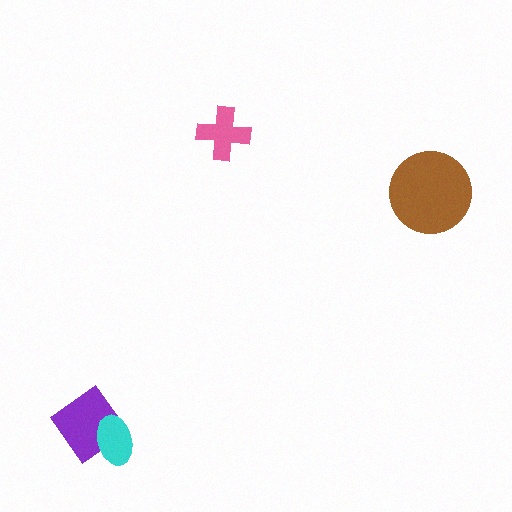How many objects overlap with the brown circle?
0 objects overlap with the brown circle.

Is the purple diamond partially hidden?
Yes, it is partially covered by another shape.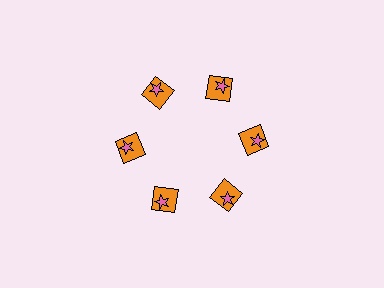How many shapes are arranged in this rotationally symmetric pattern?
There are 12 shapes, arranged in 6 groups of 2.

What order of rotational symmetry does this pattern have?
This pattern has 6-fold rotational symmetry.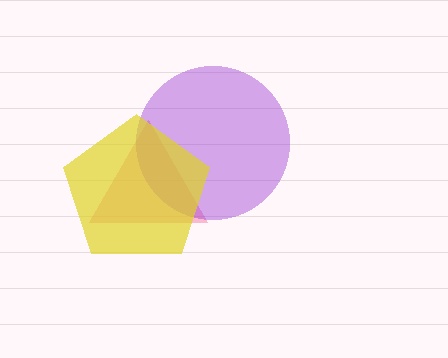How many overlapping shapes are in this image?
There are 3 overlapping shapes in the image.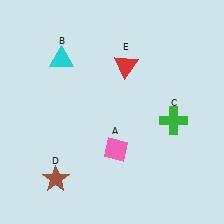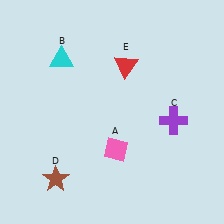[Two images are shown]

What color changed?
The cross (C) changed from green in Image 1 to purple in Image 2.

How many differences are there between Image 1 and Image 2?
There is 1 difference between the two images.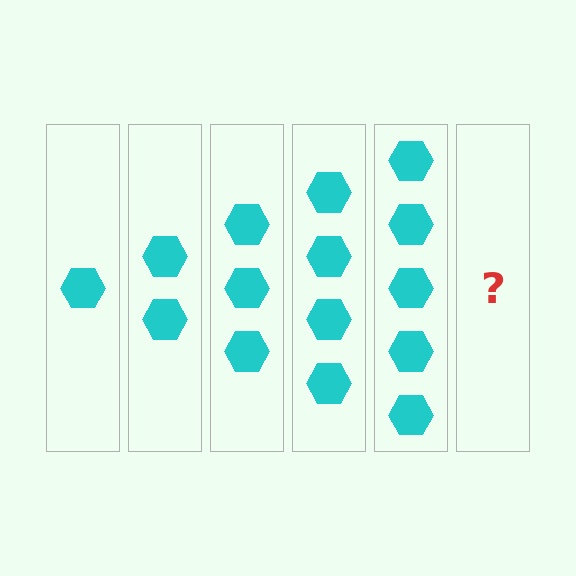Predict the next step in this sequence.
The next step is 6 hexagons.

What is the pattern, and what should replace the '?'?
The pattern is that each step adds one more hexagon. The '?' should be 6 hexagons.